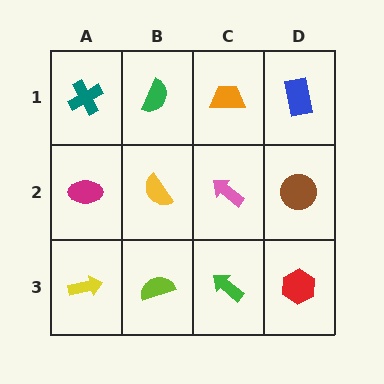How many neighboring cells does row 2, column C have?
4.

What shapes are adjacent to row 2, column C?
An orange trapezoid (row 1, column C), a green arrow (row 3, column C), a yellow semicircle (row 2, column B), a brown circle (row 2, column D).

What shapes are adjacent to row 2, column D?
A blue rectangle (row 1, column D), a red hexagon (row 3, column D), a pink arrow (row 2, column C).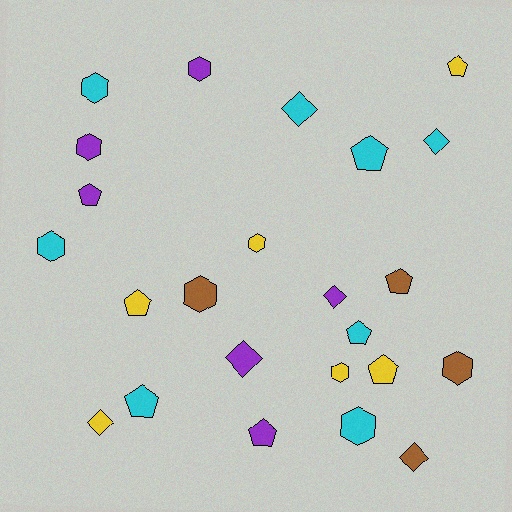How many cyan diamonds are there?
There are 2 cyan diamonds.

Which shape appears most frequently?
Hexagon, with 9 objects.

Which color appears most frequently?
Cyan, with 8 objects.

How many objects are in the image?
There are 24 objects.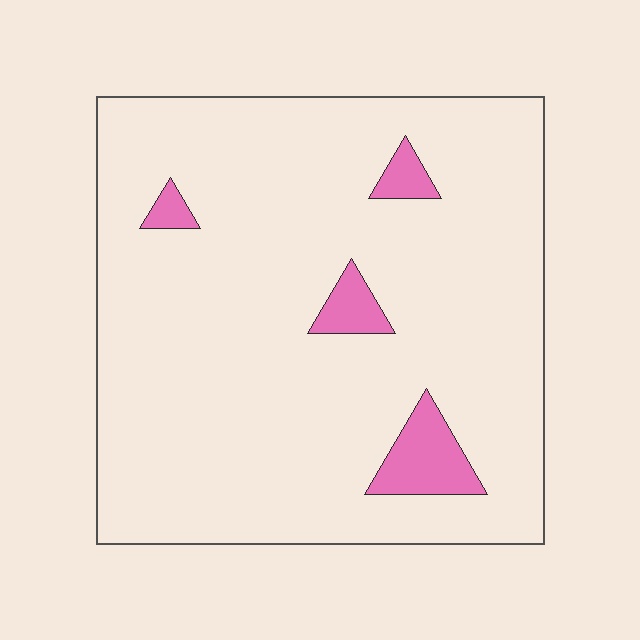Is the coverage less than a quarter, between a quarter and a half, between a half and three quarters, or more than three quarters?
Less than a quarter.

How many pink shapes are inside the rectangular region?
4.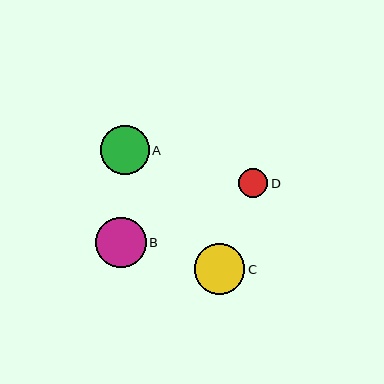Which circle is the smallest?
Circle D is the smallest with a size of approximately 29 pixels.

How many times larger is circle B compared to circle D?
Circle B is approximately 1.8 times the size of circle D.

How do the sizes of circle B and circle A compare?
Circle B and circle A are approximately the same size.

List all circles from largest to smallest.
From largest to smallest: C, B, A, D.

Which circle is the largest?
Circle C is the largest with a size of approximately 51 pixels.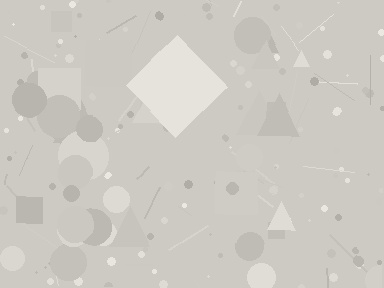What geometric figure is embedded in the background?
A diamond is embedded in the background.